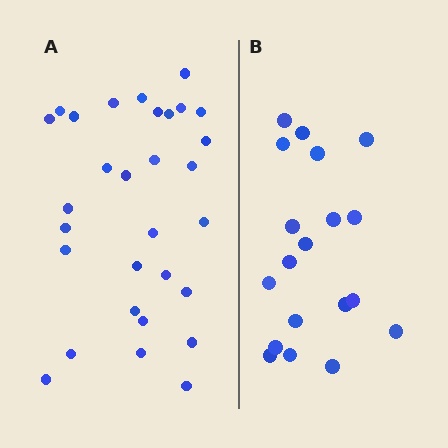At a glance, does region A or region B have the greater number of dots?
Region A (the left region) has more dots.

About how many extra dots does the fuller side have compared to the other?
Region A has roughly 12 or so more dots than region B.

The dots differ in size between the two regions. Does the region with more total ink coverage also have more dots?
No. Region B has more total ink coverage because its dots are larger, but region A actually contains more individual dots. Total area can be misleading — the number of items is what matters here.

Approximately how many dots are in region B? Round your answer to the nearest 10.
About 20 dots. (The exact count is 19, which rounds to 20.)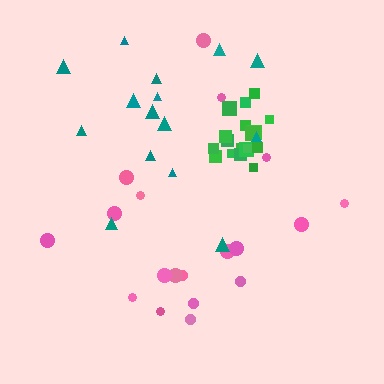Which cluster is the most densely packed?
Green.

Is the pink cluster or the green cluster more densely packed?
Green.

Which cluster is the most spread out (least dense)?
Teal.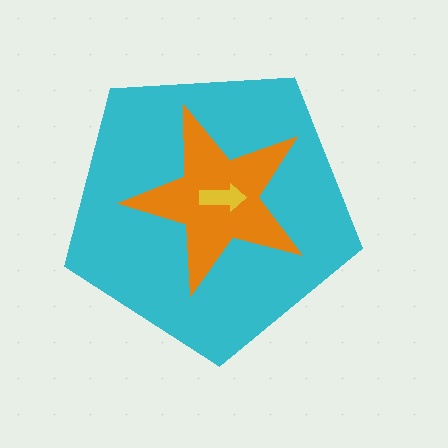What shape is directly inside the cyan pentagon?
The orange star.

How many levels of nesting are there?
3.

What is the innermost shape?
The yellow arrow.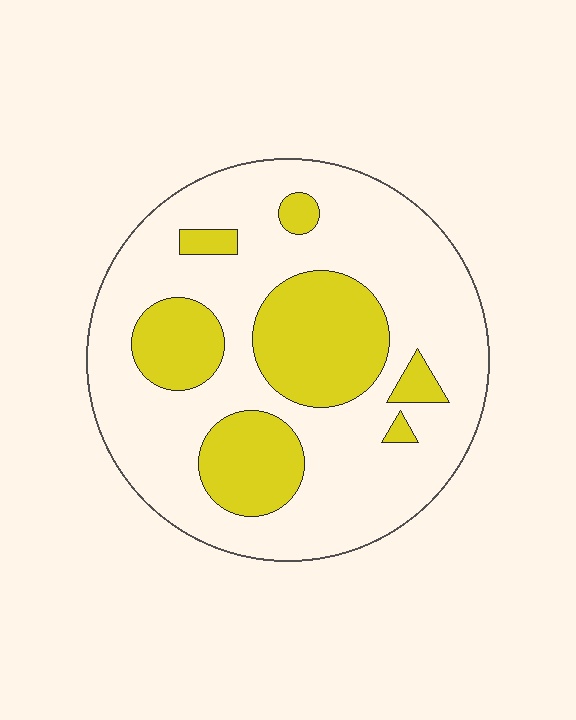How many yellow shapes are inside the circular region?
7.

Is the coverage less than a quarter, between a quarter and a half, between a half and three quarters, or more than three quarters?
Between a quarter and a half.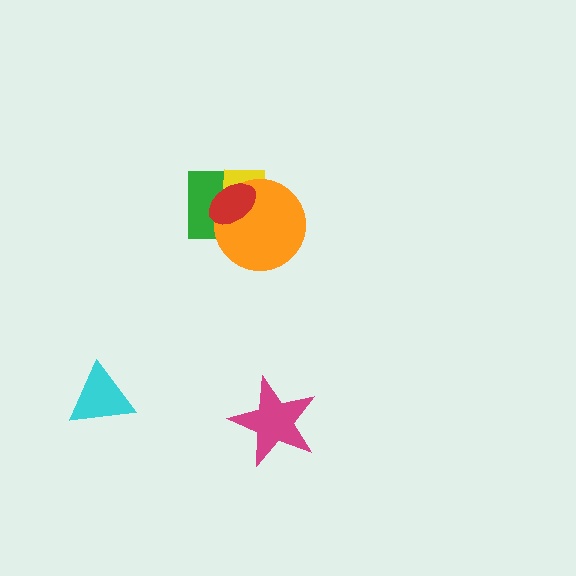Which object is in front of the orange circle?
The red ellipse is in front of the orange circle.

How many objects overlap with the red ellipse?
3 objects overlap with the red ellipse.